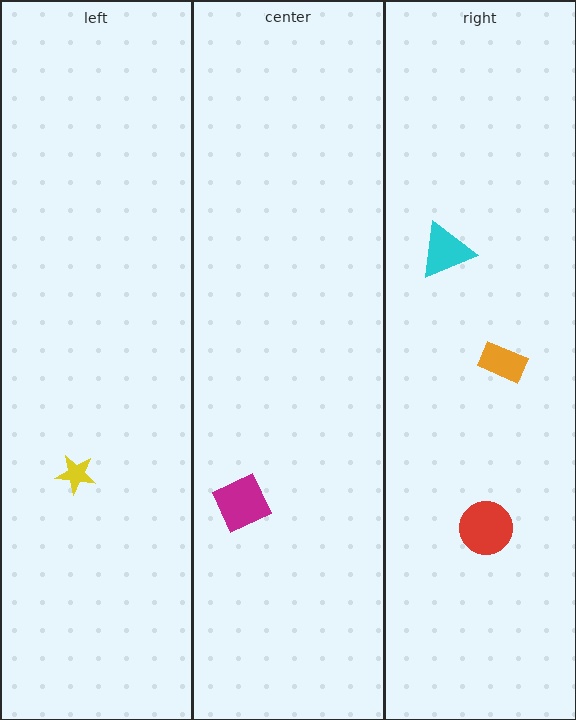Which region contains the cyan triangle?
The right region.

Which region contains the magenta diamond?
The center region.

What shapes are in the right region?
The cyan triangle, the red circle, the orange rectangle.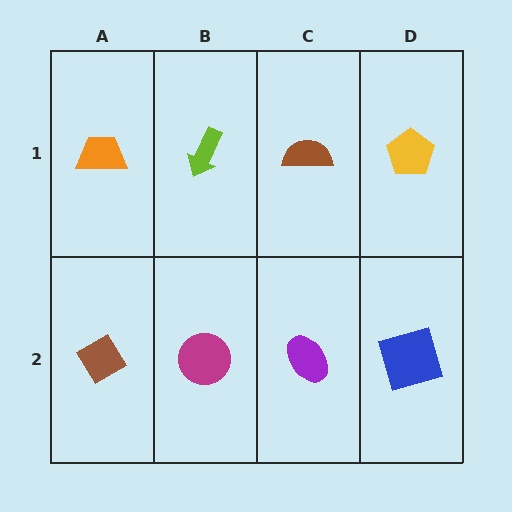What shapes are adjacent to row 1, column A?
A brown diamond (row 2, column A), a lime arrow (row 1, column B).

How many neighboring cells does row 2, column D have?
2.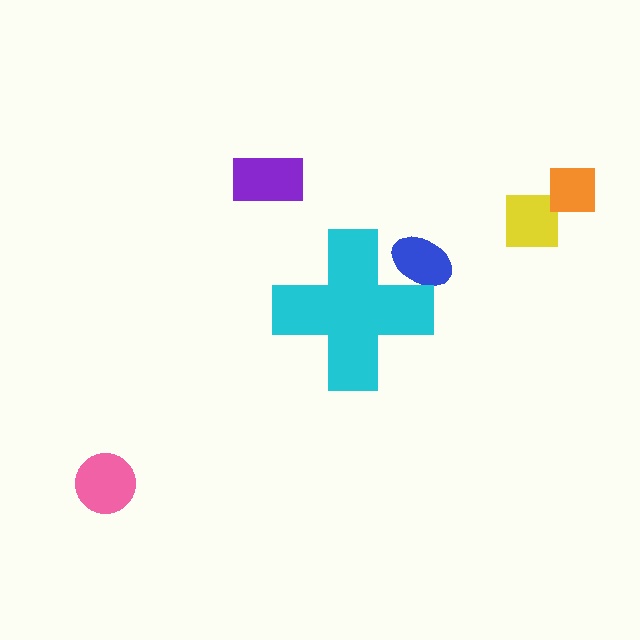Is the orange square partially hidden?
No, the orange square is fully visible.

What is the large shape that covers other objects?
A cyan cross.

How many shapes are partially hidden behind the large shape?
1 shape is partially hidden.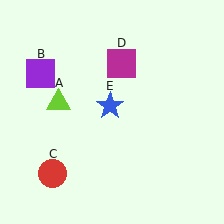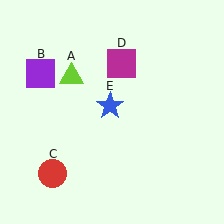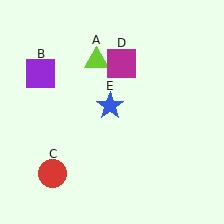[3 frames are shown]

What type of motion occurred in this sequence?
The lime triangle (object A) rotated clockwise around the center of the scene.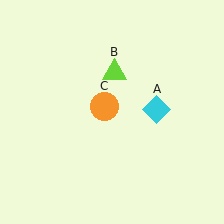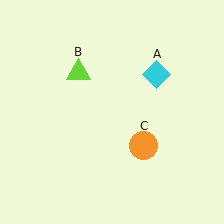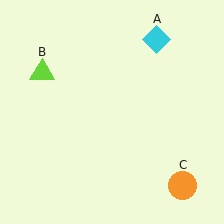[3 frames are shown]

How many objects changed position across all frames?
3 objects changed position: cyan diamond (object A), lime triangle (object B), orange circle (object C).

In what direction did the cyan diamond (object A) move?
The cyan diamond (object A) moved up.